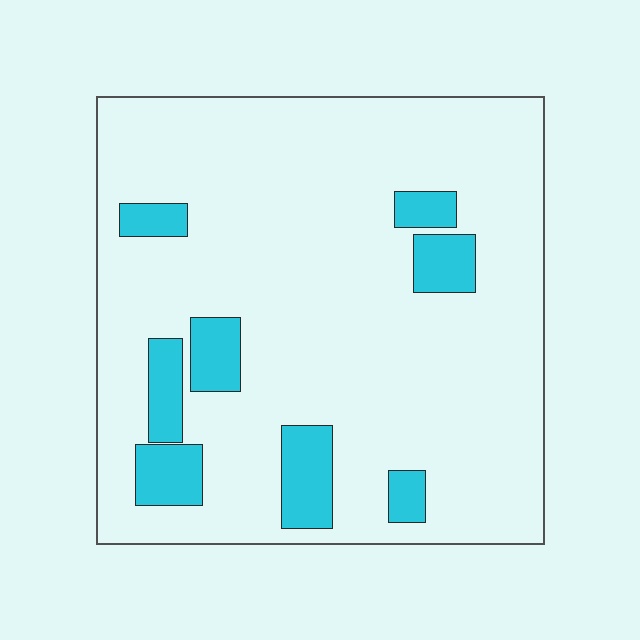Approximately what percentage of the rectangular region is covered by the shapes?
Approximately 15%.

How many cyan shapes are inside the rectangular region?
8.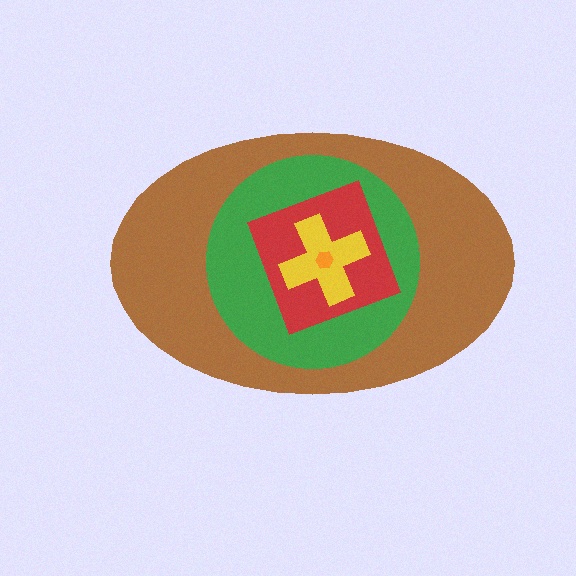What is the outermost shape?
The brown ellipse.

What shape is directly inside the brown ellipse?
The green circle.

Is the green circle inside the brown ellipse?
Yes.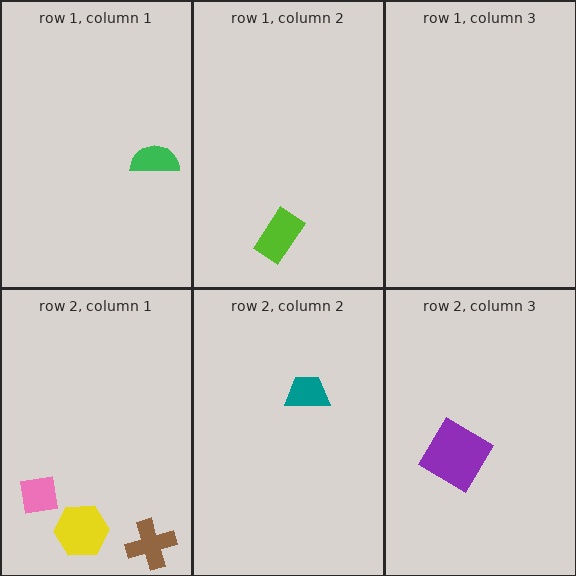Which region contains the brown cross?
The row 2, column 1 region.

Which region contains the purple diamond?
The row 2, column 3 region.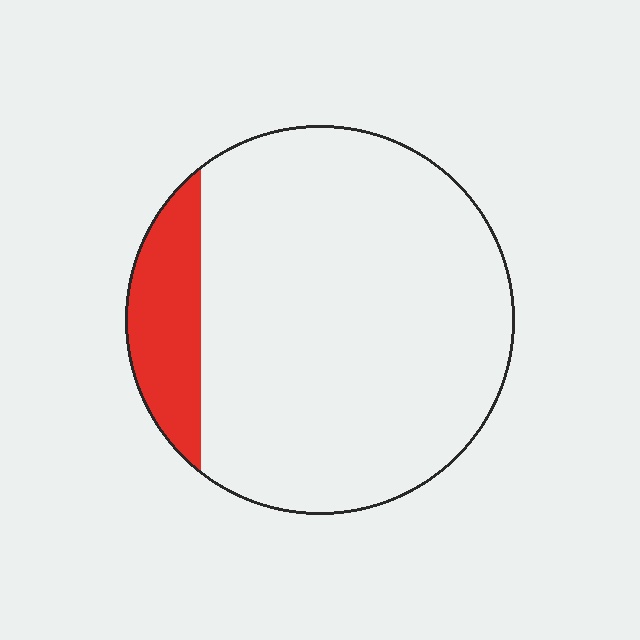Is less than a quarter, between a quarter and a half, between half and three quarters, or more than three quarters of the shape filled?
Less than a quarter.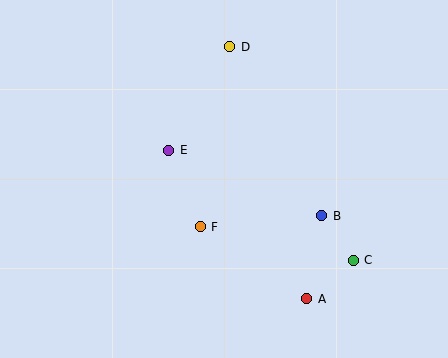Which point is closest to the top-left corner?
Point E is closest to the top-left corner.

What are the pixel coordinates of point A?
Point A is at (307, 299).